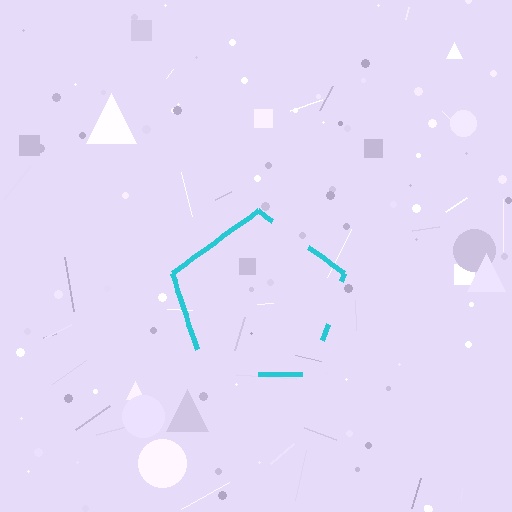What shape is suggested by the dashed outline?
The dashed outline suggests a pentagon.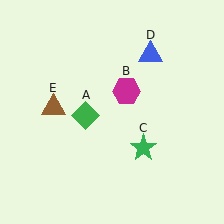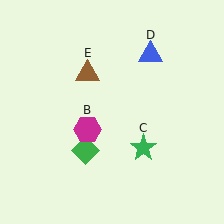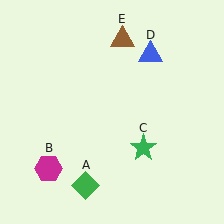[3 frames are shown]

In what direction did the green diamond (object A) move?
The green diamond (object A) moved down.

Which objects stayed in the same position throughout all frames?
Green star (object C) and blue triangle (object D) remained stationary.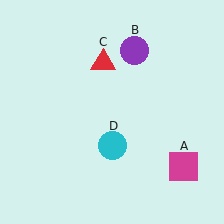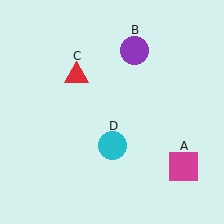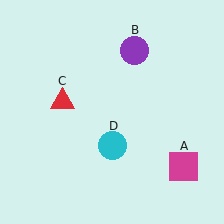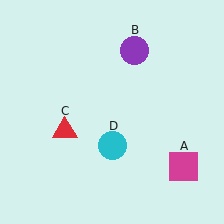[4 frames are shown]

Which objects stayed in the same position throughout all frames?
Magenta square (object A) and purple circle (object B) and cyan circle (object D) remained stationary.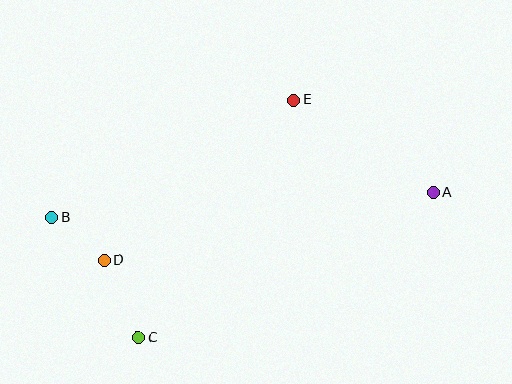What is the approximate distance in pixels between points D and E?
The distance between D and E is approximately 248 pixels.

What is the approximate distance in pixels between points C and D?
The distance between C and D is approximately 85 pixels.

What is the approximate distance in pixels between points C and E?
The distance between C and E is approximately 284 pixels.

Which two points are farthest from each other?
Points A and B are farthest from each other.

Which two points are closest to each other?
Points B and D are closest to each other.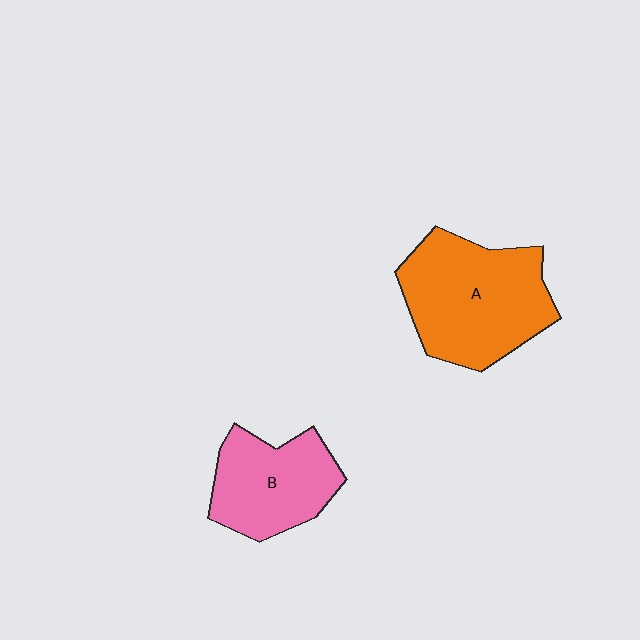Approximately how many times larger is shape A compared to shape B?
Approximately 1.4 times.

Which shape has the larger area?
Shape A (orange).